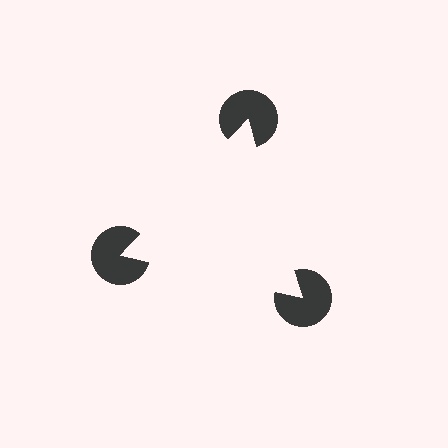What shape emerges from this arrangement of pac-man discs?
An illusory triangle — its edges are inferred from the aligned wedge cuts in the pac-man discs, not physically drawn.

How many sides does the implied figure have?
3 sides.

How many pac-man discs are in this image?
There are 3 — one at each vertex of the illusory triangle.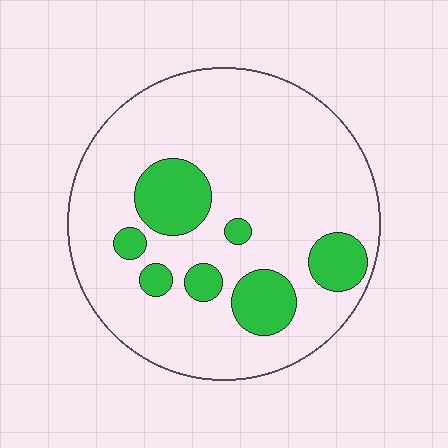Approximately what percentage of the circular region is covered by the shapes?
Approximately 20%.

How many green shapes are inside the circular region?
7.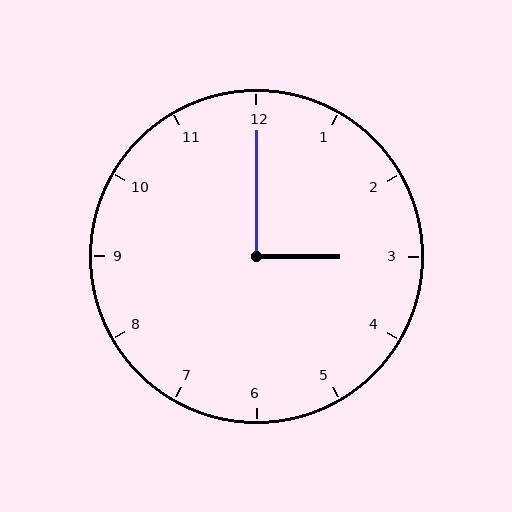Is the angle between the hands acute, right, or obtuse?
It is right.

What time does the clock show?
3:00.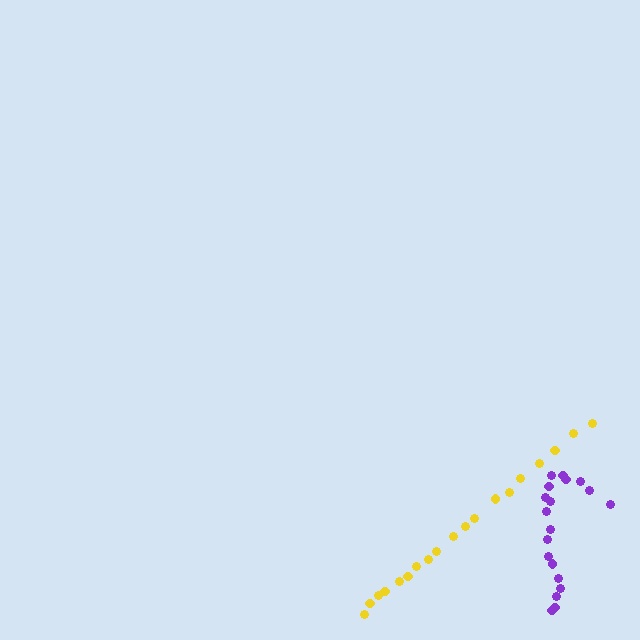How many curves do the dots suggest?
There are 2 distinct paths.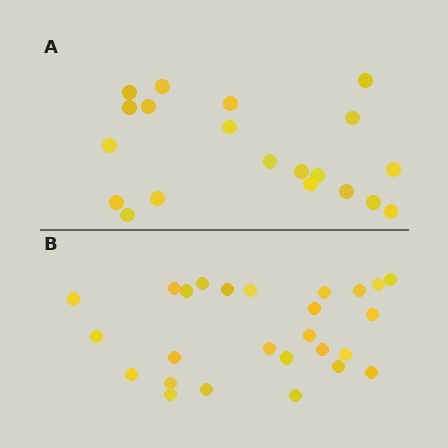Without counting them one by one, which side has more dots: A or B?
Region B (the bottom region) has more dots.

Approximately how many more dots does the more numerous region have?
Region B has about 6 more dots than region A.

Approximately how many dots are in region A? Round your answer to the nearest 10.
About 20 dots.